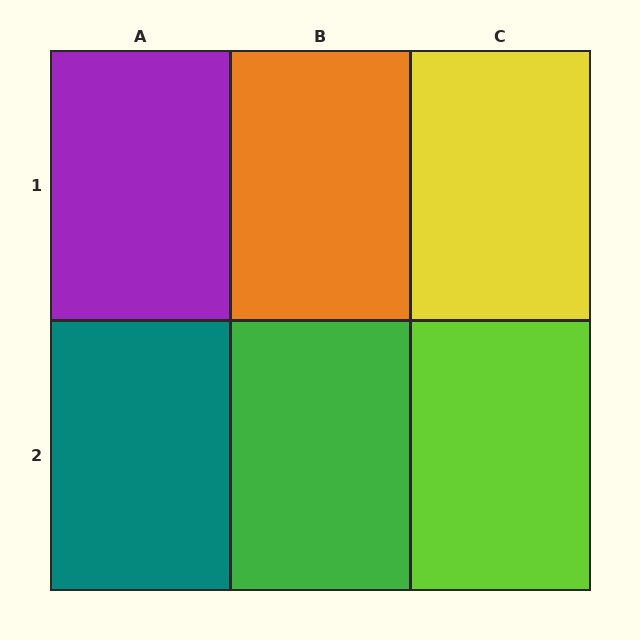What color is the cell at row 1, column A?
Purple.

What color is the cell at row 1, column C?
Yellow.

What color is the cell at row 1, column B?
Orange.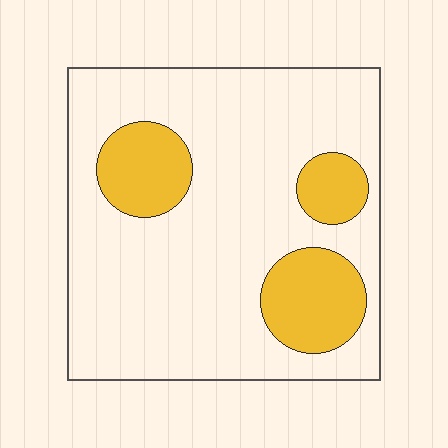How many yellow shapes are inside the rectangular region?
3.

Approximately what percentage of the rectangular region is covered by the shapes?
Approximately 20%.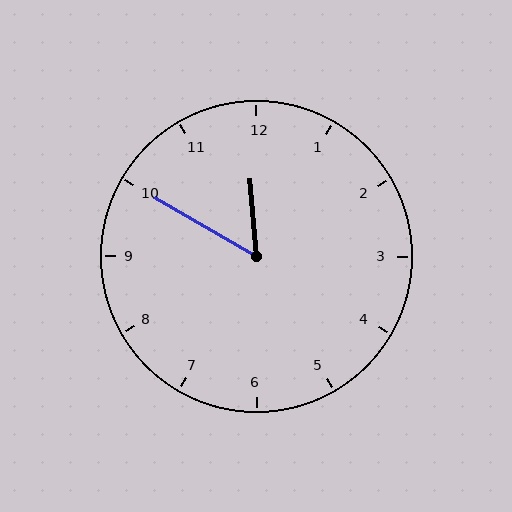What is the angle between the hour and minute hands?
Approximately 55 degrees.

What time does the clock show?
11:50.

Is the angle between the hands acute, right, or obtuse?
It is acute.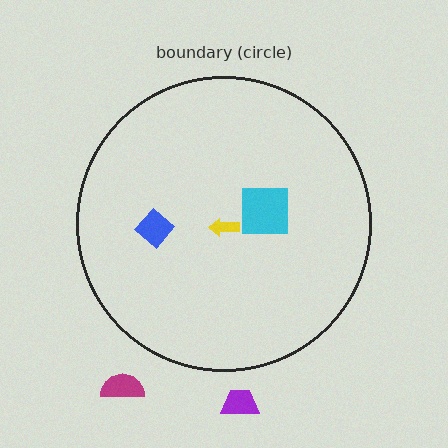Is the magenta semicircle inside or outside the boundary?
Outside.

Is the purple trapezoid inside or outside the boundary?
Outside.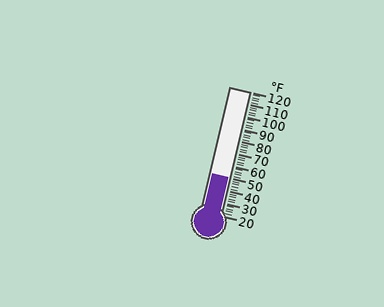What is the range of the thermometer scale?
The thermometer scale ranges from 20°F to 120°F.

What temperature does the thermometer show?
The thermometer shows approximately 50°F.